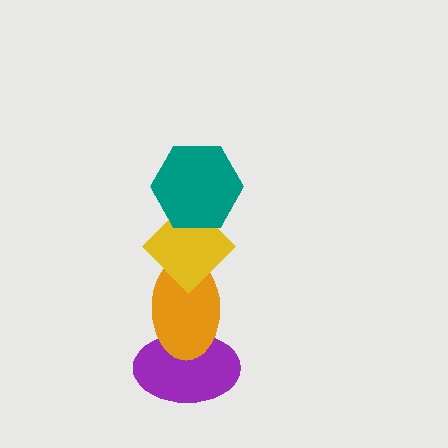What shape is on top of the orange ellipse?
The yellow diamond is on top of the orange ellipse.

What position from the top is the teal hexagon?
The teal hexagon is 1st from the top.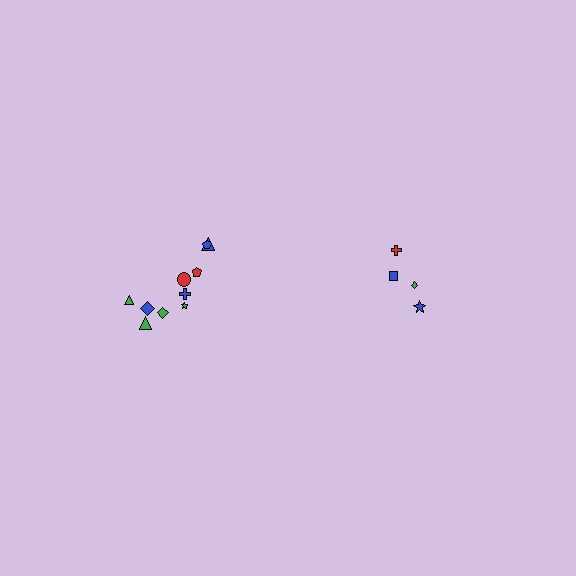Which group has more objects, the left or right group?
The left group.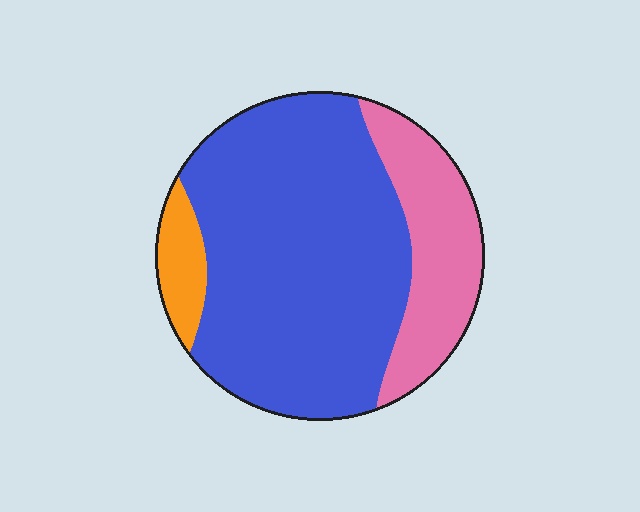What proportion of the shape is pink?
Pink covers 23% of the shape.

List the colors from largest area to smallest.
From largest to smallest: blue, pink, orange.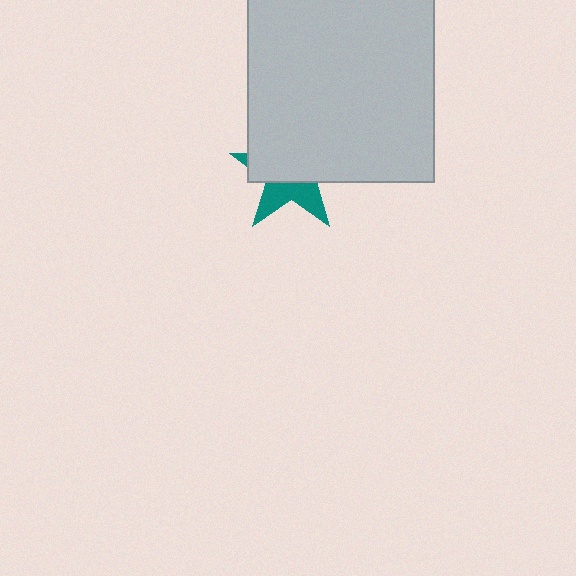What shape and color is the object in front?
The object in front is a light gray square.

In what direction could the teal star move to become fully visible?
The teal star could move down. That would shift it out from behind the light gray square entirely.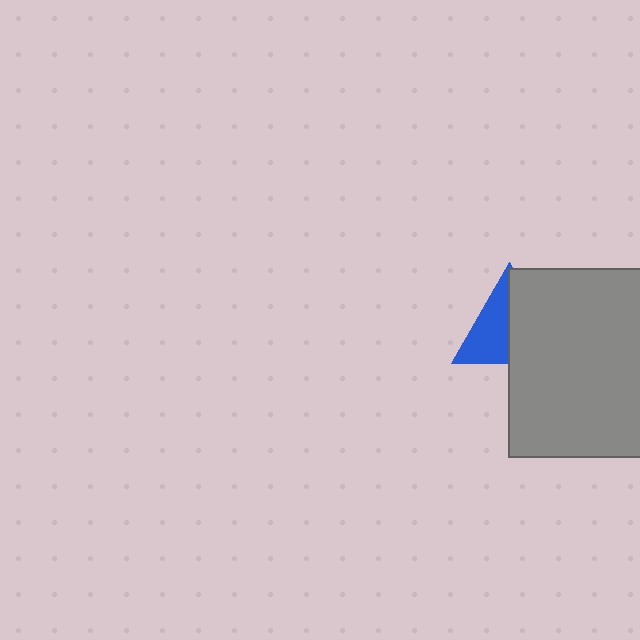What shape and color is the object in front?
The object in front is a gray square.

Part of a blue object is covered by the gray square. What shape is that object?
It is a triangle.